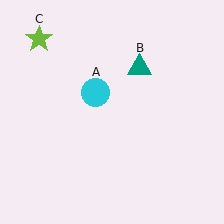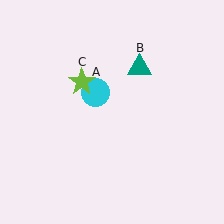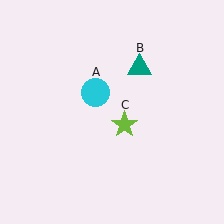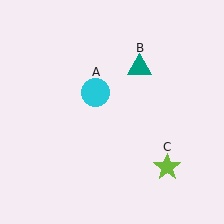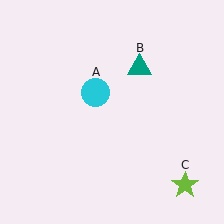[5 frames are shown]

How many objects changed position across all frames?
1 object changed position: lime star (object C).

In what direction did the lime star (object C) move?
The lime star (object C) moved down and to the right.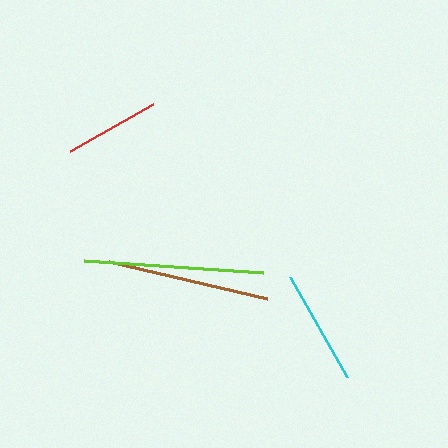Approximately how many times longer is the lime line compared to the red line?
The lime line is approximately 1.9 times the length of the red line.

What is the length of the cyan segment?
The cyan segment is approximately 115 pixels long.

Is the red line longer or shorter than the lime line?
The lime line is longer than the red line.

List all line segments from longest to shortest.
From longest to shortest: lime, brown, cyan, red.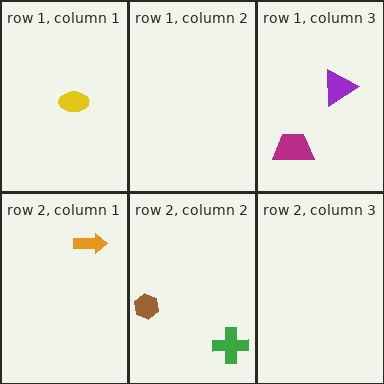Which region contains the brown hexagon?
The row 2, column 2 region.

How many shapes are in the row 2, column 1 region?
1.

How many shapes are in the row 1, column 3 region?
2.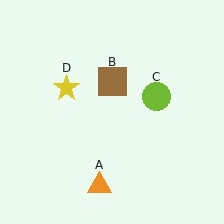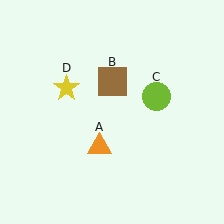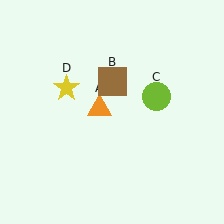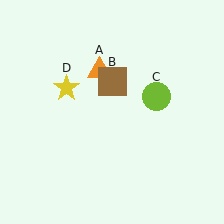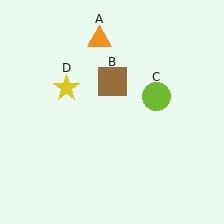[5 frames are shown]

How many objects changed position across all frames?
1 object changed position: orange triangle (object A).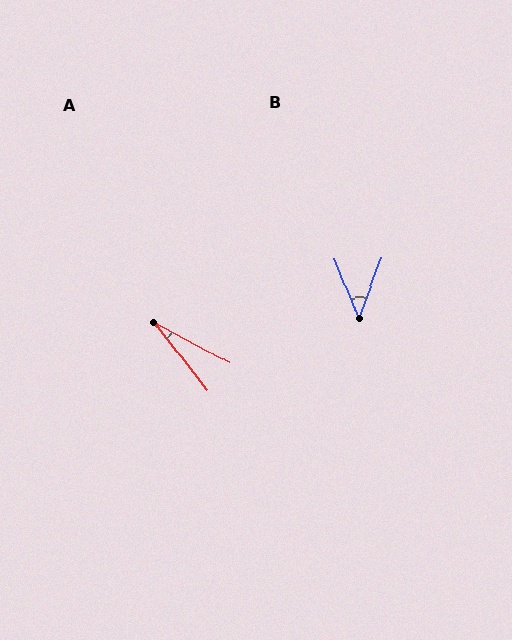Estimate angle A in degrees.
Approximately 24 degrees.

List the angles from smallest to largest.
A (24°), B (43°).